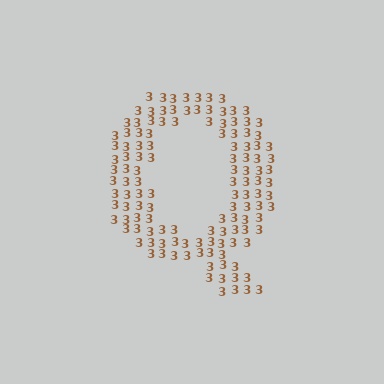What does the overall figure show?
The overall figure shows the letter Q.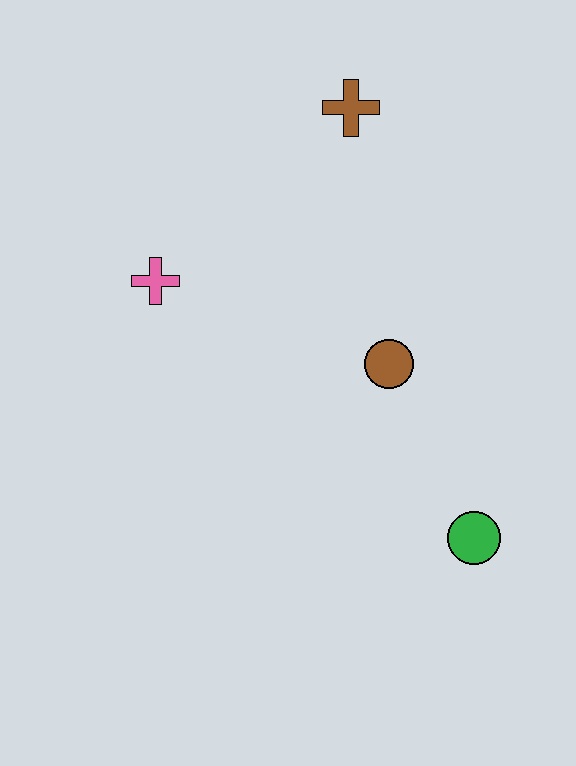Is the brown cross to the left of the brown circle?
Yes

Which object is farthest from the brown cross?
The green circle is farthest from the brown cross.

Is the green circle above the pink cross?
No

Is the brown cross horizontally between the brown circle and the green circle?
No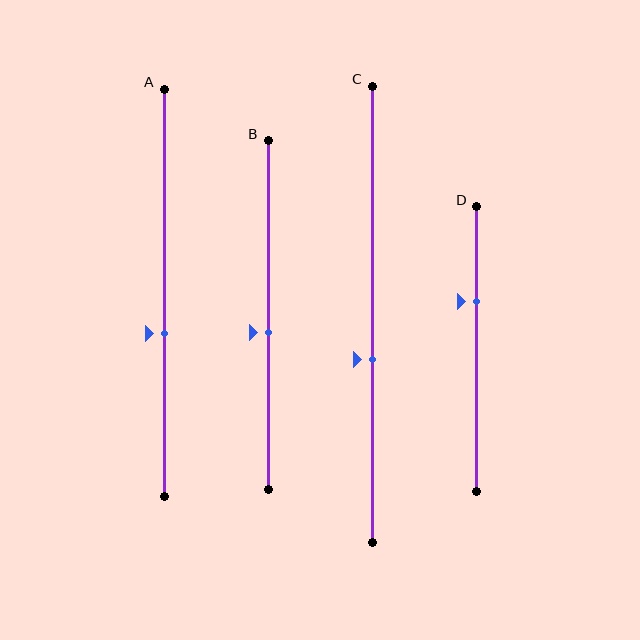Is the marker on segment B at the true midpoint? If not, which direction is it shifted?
No, the marker on segment B is shifted downward by about 5% of the segment length.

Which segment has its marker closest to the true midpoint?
Segment B has its marker closest to the true midpoint.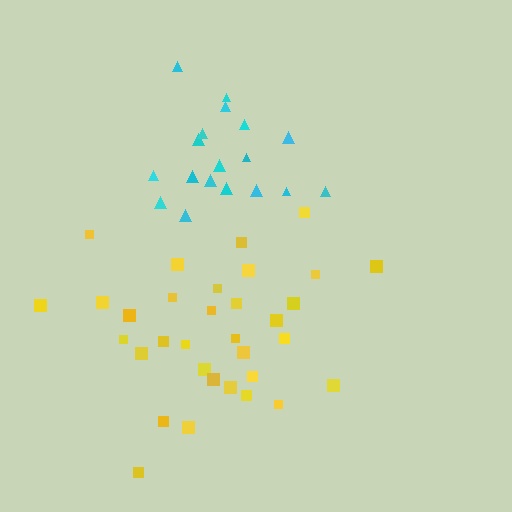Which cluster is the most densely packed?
Cyan.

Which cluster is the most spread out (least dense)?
Yellow.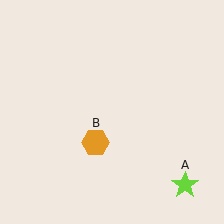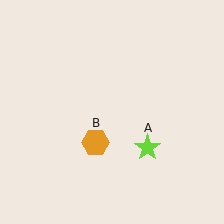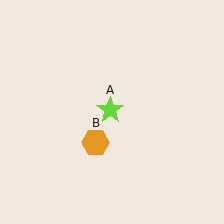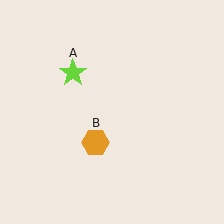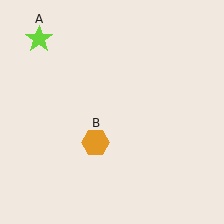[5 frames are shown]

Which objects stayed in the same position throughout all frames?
Orange hexagon (object B) remained stationary.